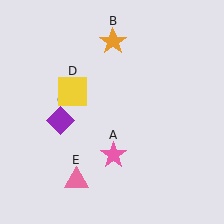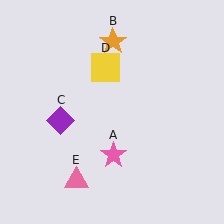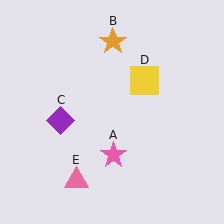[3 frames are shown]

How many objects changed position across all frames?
1 object changed position: yellow square (object D).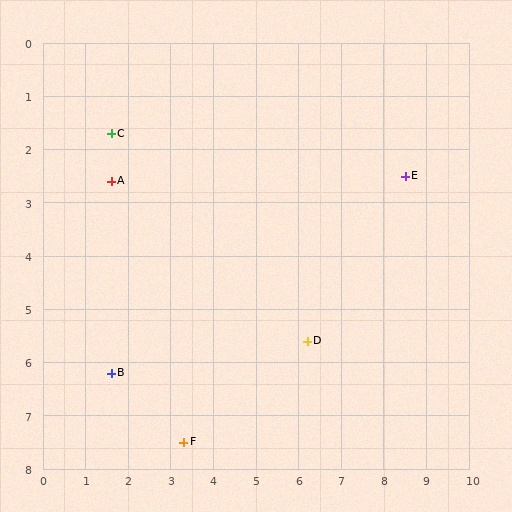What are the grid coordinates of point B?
Point B is at approximately (1.6, 6.2).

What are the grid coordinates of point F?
Point F is at approximately (3.3, 7.5).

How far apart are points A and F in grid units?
Points A and F are about 5.2 grid units apart.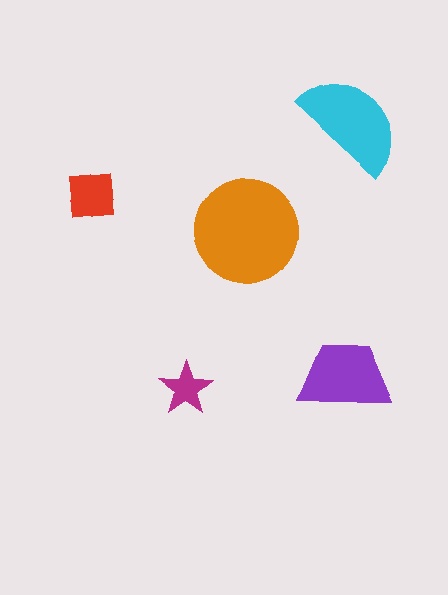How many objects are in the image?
There are 5 objects in the image.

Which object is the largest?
The orange circle.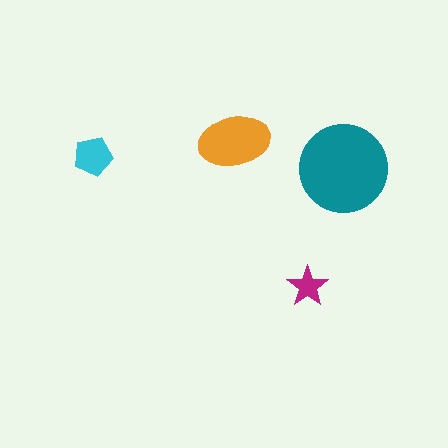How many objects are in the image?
There are 4 objects in the image.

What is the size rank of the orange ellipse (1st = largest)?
2nd.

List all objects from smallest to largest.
The magenta star, the cyan pentagon, the orange ellipse, the teal circle.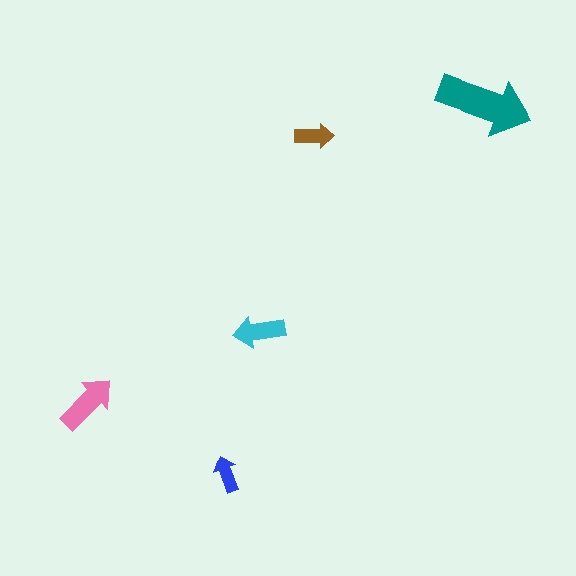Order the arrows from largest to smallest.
the teal one, the pink one, the cyan one, the brown one, the blue one.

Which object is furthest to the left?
The pink arrow is leftmost.